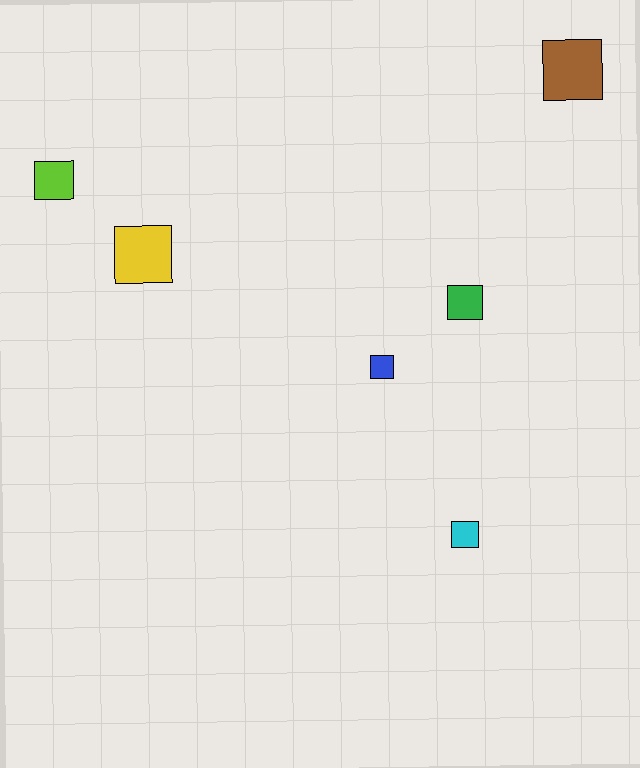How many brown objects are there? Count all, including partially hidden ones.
There is 1 brown object.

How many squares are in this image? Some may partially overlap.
There are 6 squares.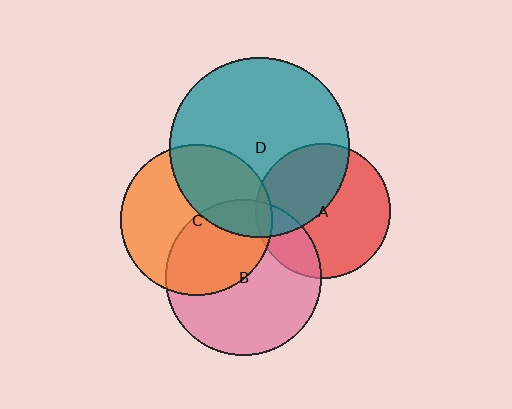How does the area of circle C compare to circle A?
Approximately 1.3 times.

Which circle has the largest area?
Circle D (teal).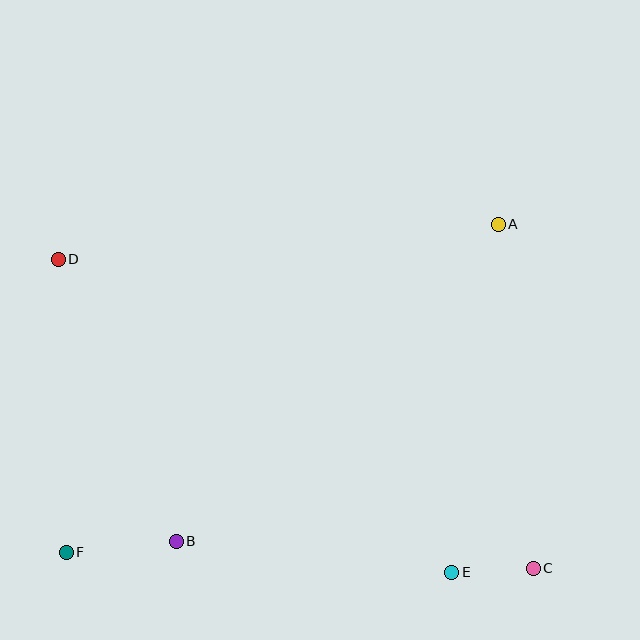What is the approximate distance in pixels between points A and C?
The distance between A and C is approximately 346 pixels.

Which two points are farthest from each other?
Points C and D are farthest from each other.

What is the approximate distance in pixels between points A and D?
The distance between A and D is approximately 441 pixels.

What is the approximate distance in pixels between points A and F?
The distance between A and F is approximately 542 pixels.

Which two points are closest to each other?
Points C and E are closest to each other.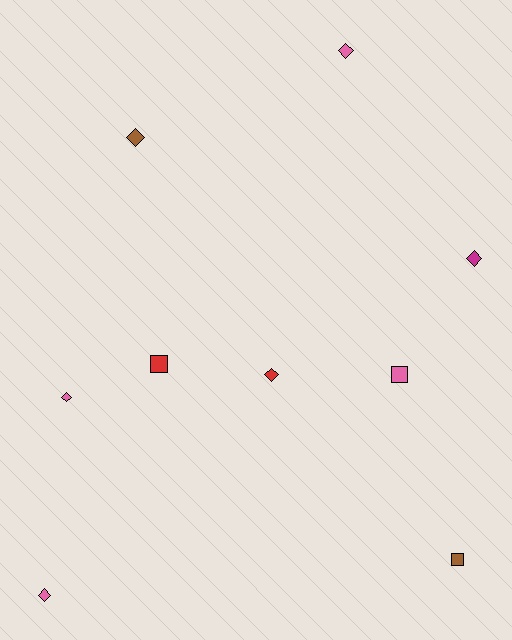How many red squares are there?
There is 1 red square.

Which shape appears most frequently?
Diamond, with 6 objects.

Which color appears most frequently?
Pink, with 4 objects.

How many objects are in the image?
There are 9 objects.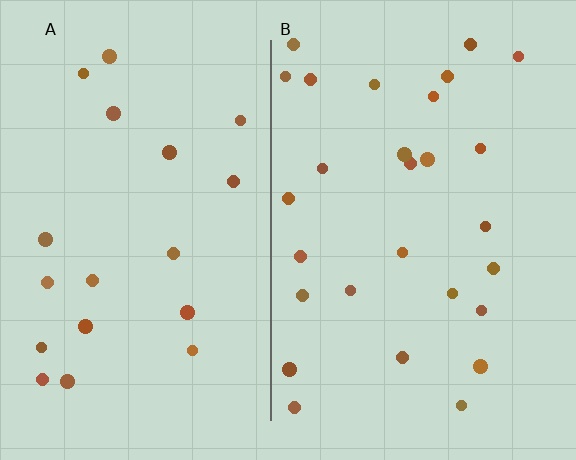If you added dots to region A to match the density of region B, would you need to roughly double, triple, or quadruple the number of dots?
Approximately double.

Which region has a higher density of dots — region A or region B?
B (the right).